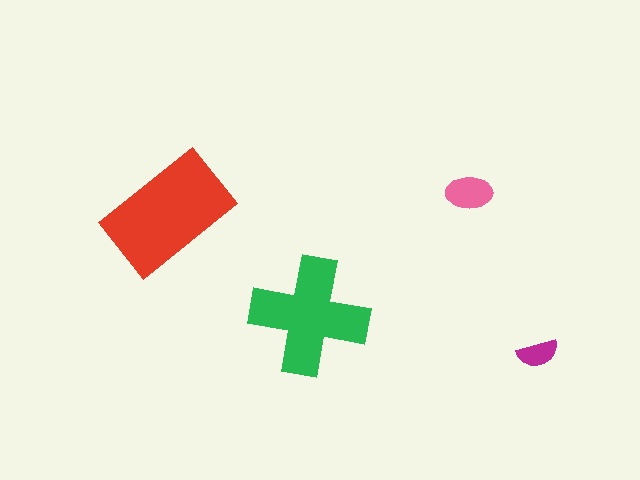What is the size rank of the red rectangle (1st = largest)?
1st.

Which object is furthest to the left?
The red rectangle is leftmost.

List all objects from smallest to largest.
The magenta semicircle, the pink ellipse, the green cross, the red rectangle.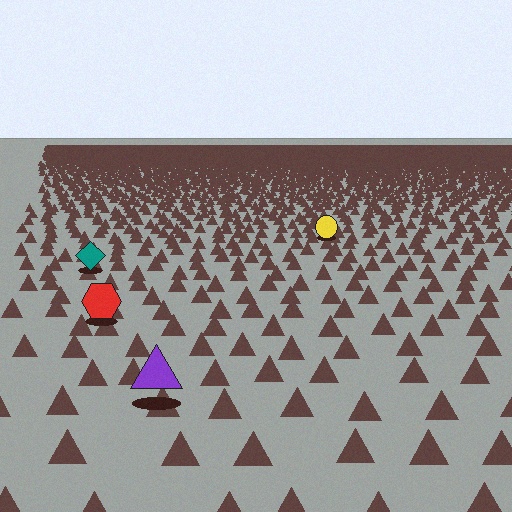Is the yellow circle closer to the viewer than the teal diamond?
No. The teal diamond is closer — you can tell from the texture gradient: the ground texture is coarser near it.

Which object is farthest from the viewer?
The yellow circle is farthest from the viewer. It appears smaller and the ground texture around it is denser.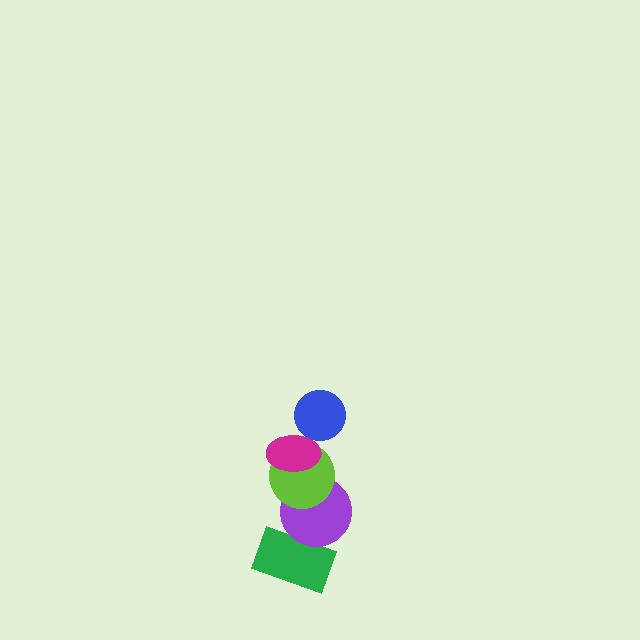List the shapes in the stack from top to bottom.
From top to bottom: the blue circle, the magenta ellipse, the lime circle, the purple circle, the green rectangle.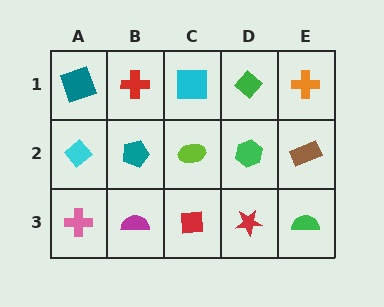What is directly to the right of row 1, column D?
An orange cross.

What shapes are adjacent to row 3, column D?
A green hexagon (row 2, column D), a red square (row 3, column C), a green semicircle (row 3, column E).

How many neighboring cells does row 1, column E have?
2.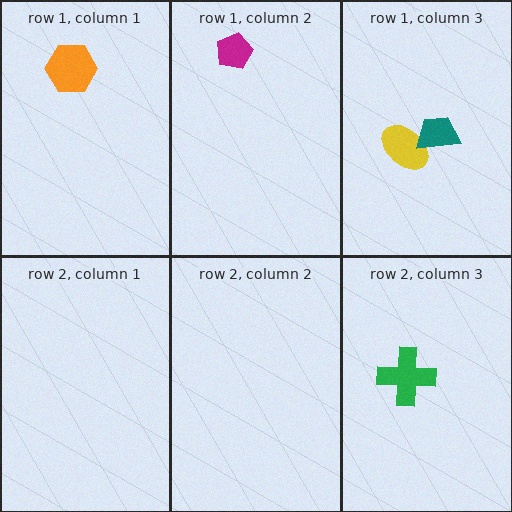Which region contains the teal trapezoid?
The row 1, column 3 region.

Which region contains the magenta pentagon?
The row 1, column 2 region.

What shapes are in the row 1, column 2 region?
The magenta pentagon.